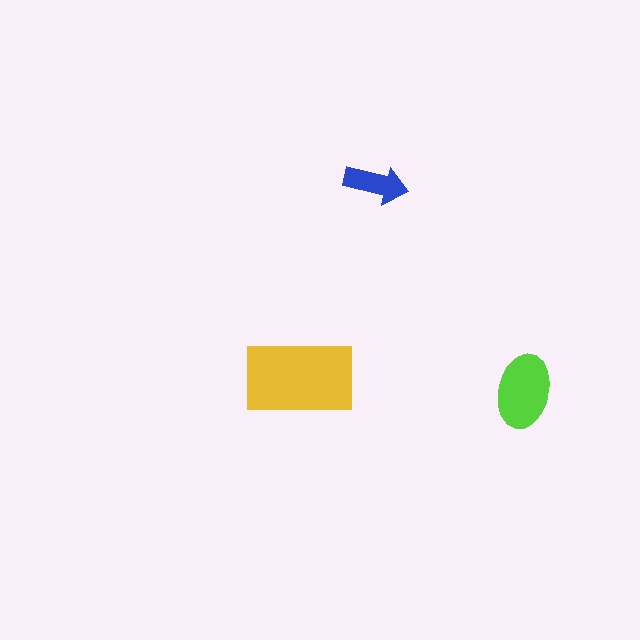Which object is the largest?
The yellow rectangle.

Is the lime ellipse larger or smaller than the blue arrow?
Larger.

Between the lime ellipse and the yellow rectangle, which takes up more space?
The yellow rectangle.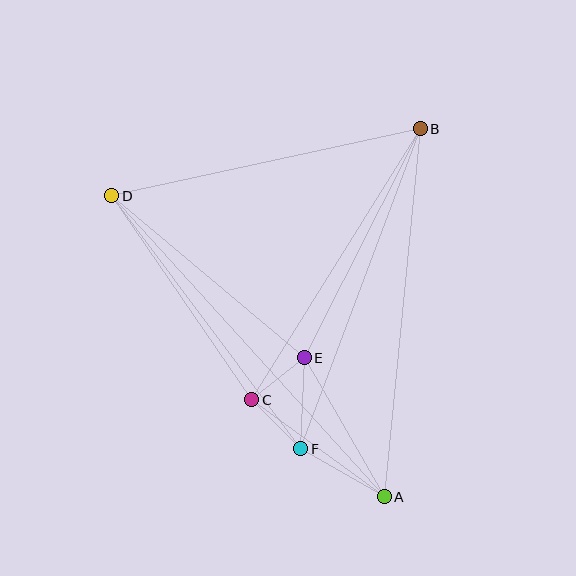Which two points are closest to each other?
Points C and E are closest to each other.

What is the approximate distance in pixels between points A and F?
The distance between A and F is approximately 97 pixels.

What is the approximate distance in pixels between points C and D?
The distance between C and D is approximately 248 pixels.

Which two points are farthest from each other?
Points A and D are farthest from each other.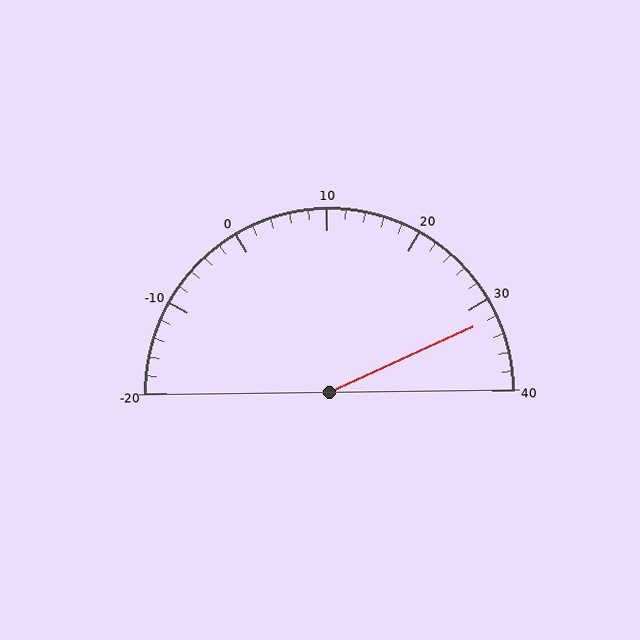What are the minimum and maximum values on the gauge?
The gauge ranges from -20 to 40.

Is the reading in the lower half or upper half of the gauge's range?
The reading is in the upper half of the range (-20 to 40).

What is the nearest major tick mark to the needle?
The nearest major tick mark is 30.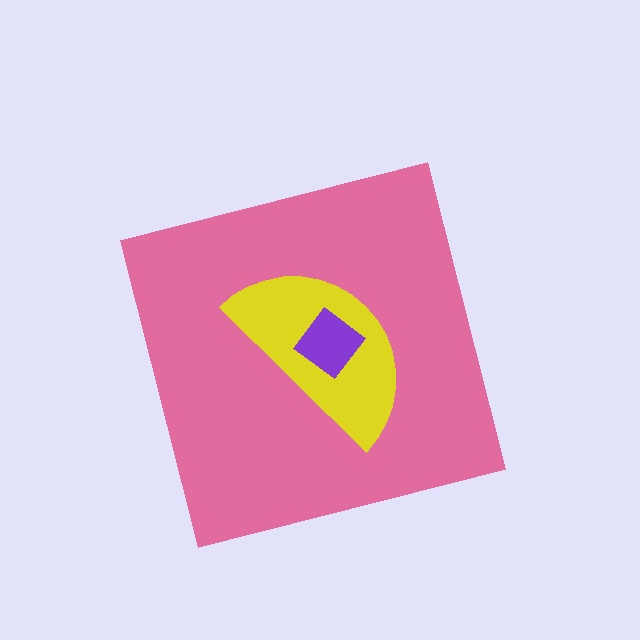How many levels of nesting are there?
3.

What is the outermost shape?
The pink square.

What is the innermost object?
The purple diamond.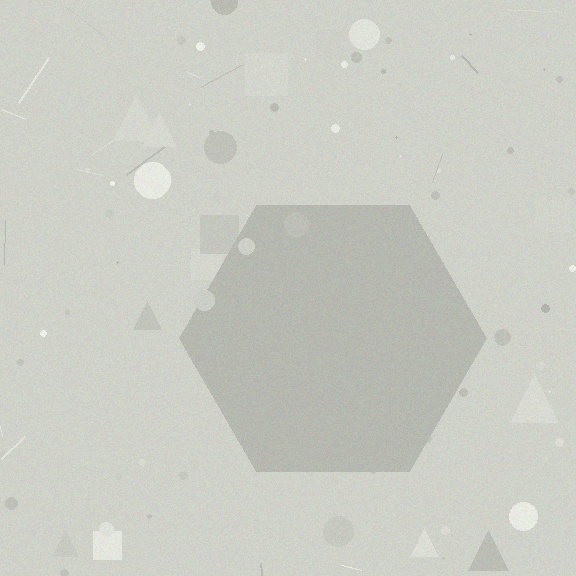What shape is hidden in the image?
A hexagon is hidden in the image.